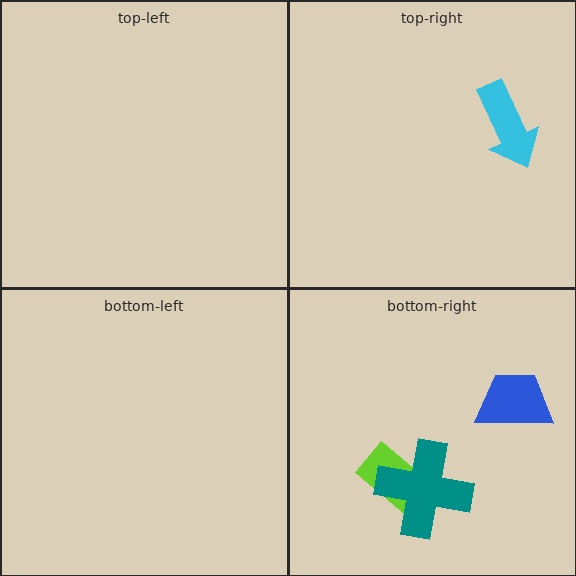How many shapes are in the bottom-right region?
3.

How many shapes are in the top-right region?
1.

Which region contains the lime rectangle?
The bottom-right region.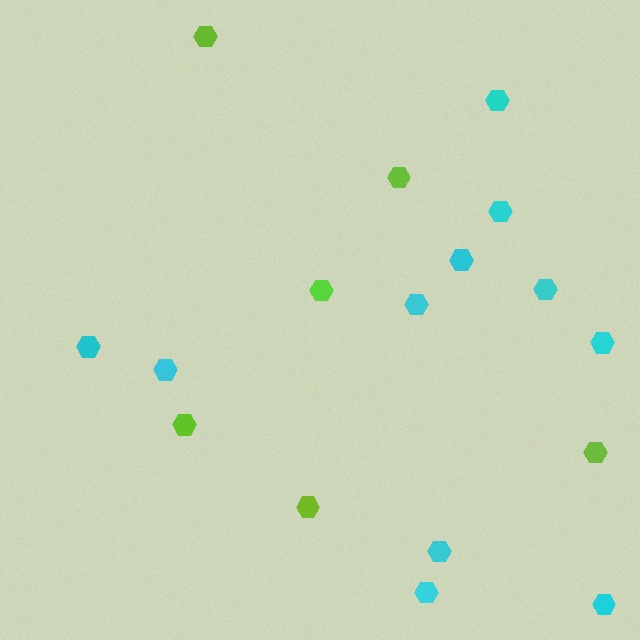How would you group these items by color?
There are 2 groups: one group of cyan hexagons (11) and one group of lime hexagons (6).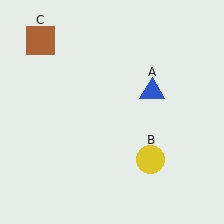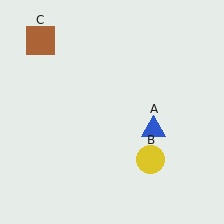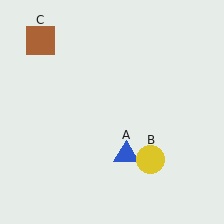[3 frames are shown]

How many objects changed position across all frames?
1 object changed position: blue triangle (object A).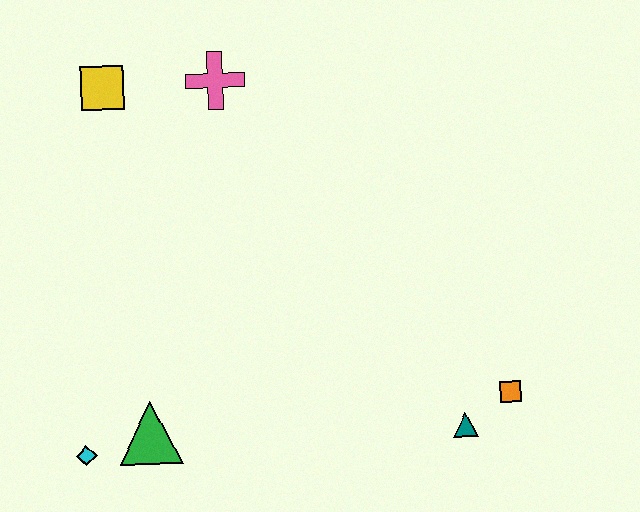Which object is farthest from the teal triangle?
The yellow square is farthest from the teal triangle.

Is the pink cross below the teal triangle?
No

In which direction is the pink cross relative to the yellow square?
The pink cross is to the right of the yellow square.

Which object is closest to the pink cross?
The yellow square is closest to the pink cross.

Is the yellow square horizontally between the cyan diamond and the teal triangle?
Yes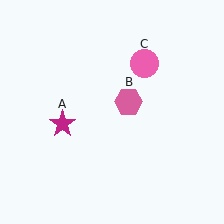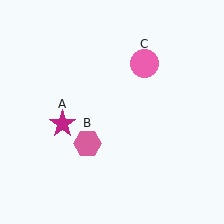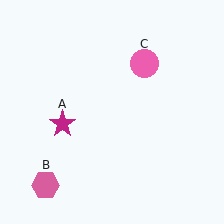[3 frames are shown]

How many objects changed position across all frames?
1 object changed position: pink hexagon (object B).